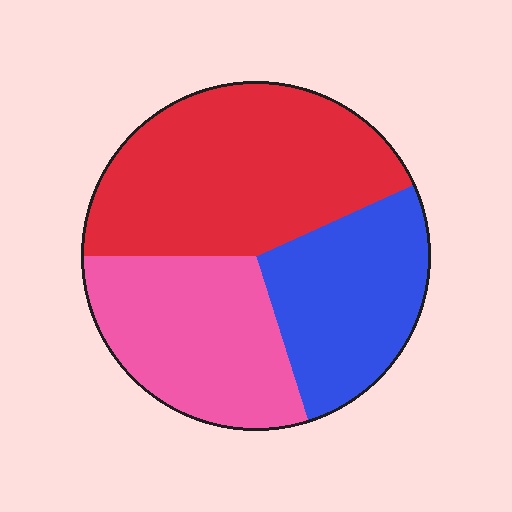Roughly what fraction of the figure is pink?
Pink covers around 30% of the figure.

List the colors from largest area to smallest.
From largest to smallest: red, pink, blue.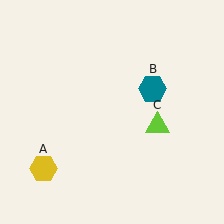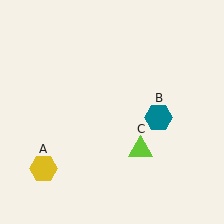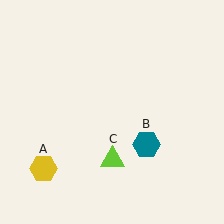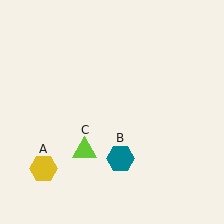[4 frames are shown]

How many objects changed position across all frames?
2 objects changed position: teal hexagon (object B), lime triangle (object C).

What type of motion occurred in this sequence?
The teal hexagon (object B), lime triangle (object C) rotated clockwise around the center of the scene.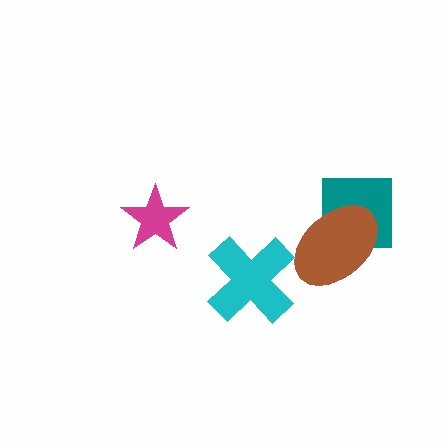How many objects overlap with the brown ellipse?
1 object overlaps with the brown ellipse.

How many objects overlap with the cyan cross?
0 objects overlap with the cyan cross.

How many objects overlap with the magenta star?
0 objects overlap with the magenta star.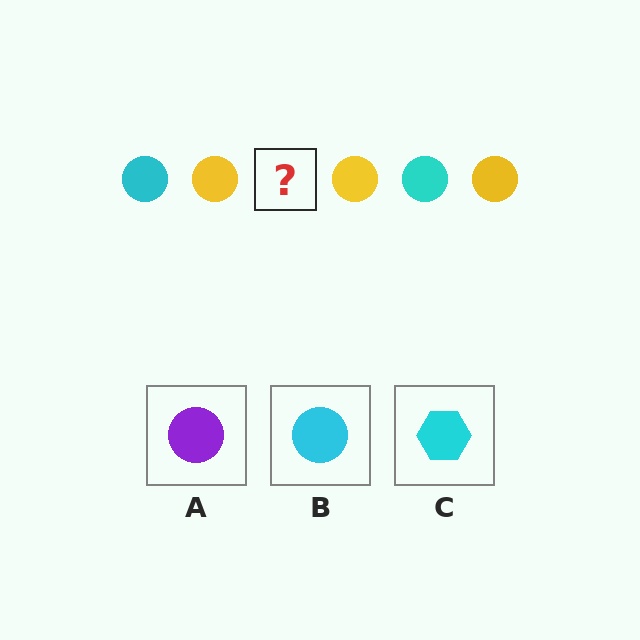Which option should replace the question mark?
Option B.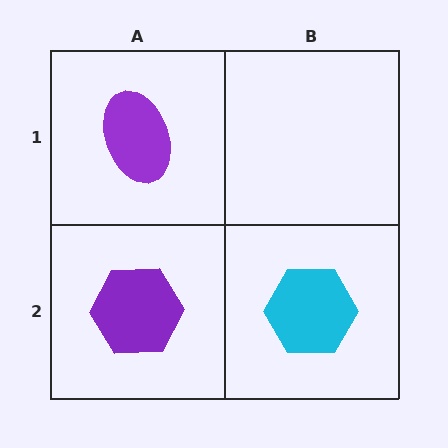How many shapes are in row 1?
1 shape.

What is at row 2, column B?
A cyan hexagon.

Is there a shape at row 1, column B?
No, that cell is empty.